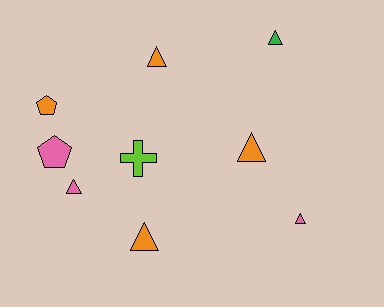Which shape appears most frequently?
Triangle, with 6 objects.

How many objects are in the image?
There are 9 objects.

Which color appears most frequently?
Orange, with 4 objects.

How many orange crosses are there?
There are no orange crosses.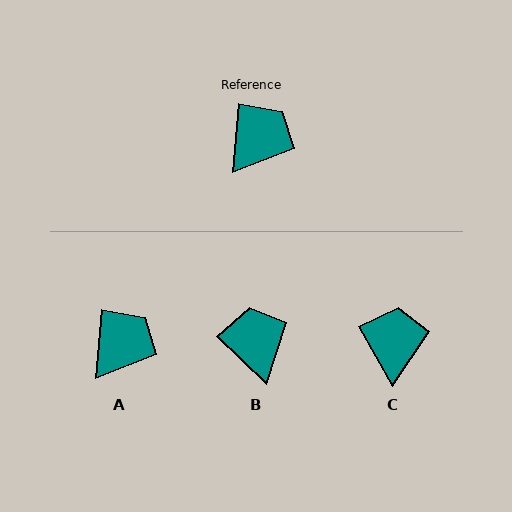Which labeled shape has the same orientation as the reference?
A.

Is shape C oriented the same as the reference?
No, it is off by about 35 degrees.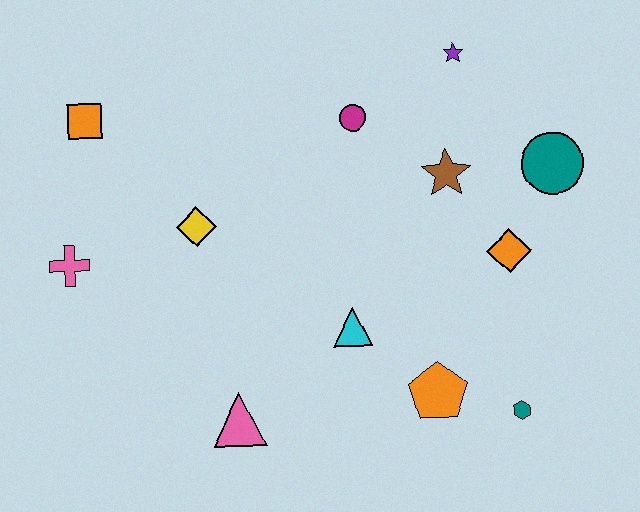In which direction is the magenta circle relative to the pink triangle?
The magenta circle is above the pink triangle.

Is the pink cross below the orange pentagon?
No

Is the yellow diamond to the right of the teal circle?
No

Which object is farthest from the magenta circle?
The teal hexagon is farthest from the magenta circle.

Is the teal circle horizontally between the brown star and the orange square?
No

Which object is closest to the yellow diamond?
The pink cross is closest to the yellow diamond.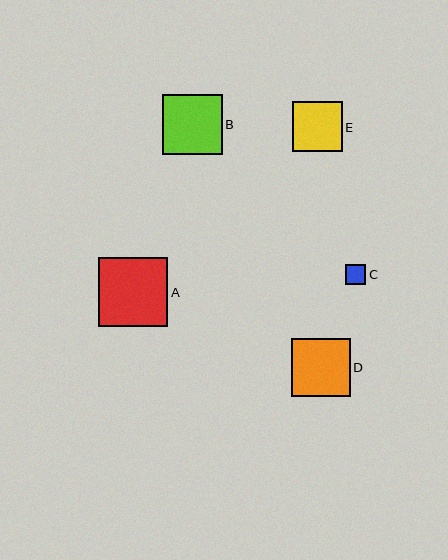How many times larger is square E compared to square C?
Square E is approximately 2.5 times the size of square C.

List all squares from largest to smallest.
From largest to smallest: A, B, D, E, C.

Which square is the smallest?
Square C is the smallest with a size of approximately 20 pixels.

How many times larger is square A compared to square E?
Square A is approximately 1.4 times the size of square E.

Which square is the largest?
Square A is the largest with a size of approximately 69 pixels.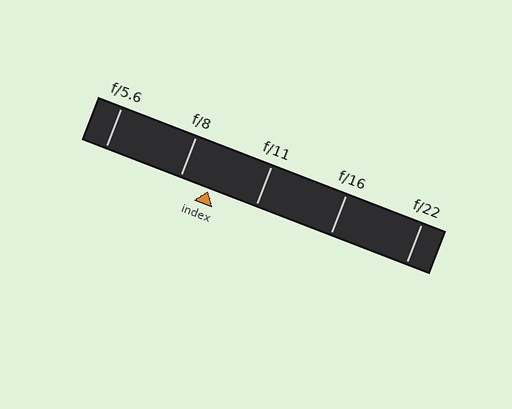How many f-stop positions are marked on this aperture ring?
There are 5 f-stop positions marked.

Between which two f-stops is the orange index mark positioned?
The index mark is between f/8 and f/11.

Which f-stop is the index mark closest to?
The index mark is closest to f/8.